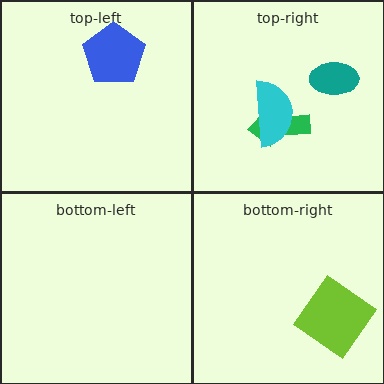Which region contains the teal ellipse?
The top-right region.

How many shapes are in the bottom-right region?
1.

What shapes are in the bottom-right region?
The lime diamond.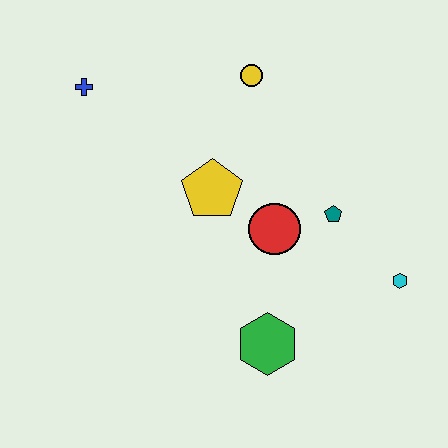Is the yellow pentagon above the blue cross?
No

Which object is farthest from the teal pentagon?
The blue cross is farthest from the teal pentagon.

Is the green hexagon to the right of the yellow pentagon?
Yes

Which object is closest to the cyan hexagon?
The teal pentagon is closest to the cyan hexagon.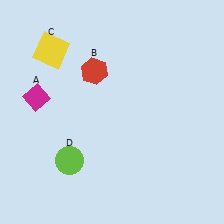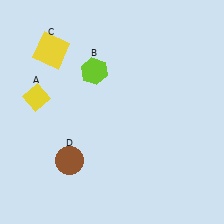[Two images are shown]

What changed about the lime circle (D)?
In Image 1, D is lime. In Image 2, it changed to brown.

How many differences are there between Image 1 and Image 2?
There are 3 differences between the two images.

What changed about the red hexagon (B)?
In Image 1, B is red. In Image 2, it changed to lime.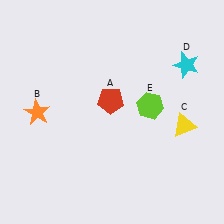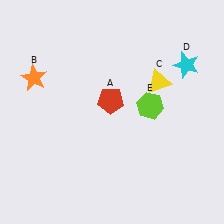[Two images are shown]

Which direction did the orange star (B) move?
The orange star (B) moved up.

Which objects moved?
The objects that moved are: the orange star (B), the yellow triangle (C).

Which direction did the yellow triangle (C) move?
The yellow triangle (C) moved up.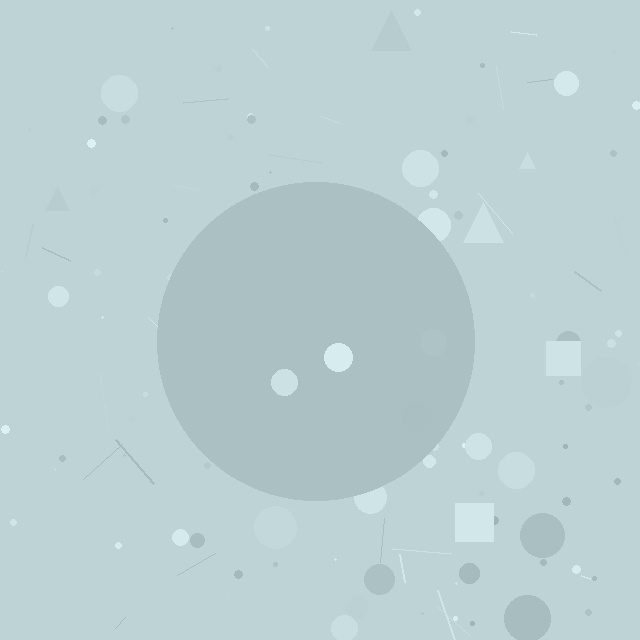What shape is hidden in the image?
A circle is hidden in the image.